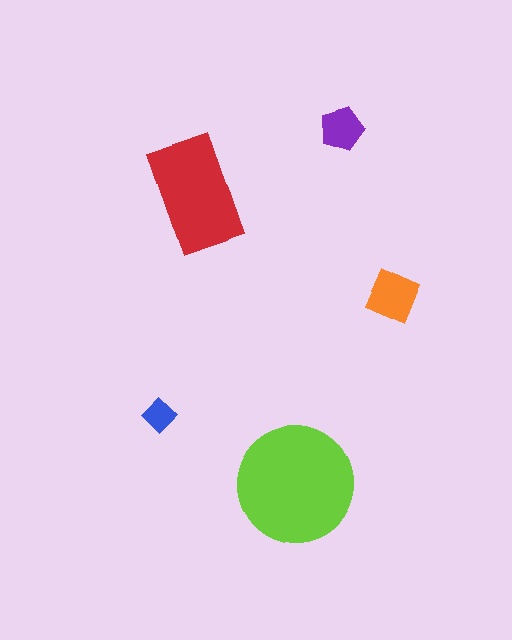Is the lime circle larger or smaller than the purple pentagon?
Larger.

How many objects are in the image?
There are 5 objects in the image.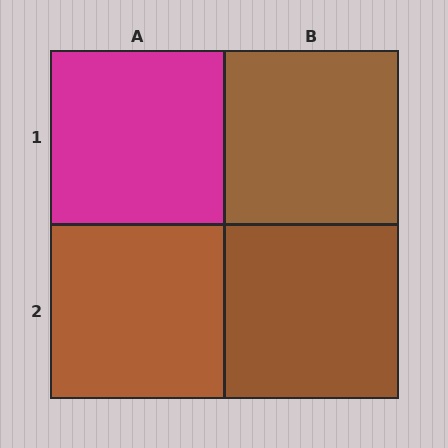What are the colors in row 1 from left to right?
Magenta, brown.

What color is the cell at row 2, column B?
Brown.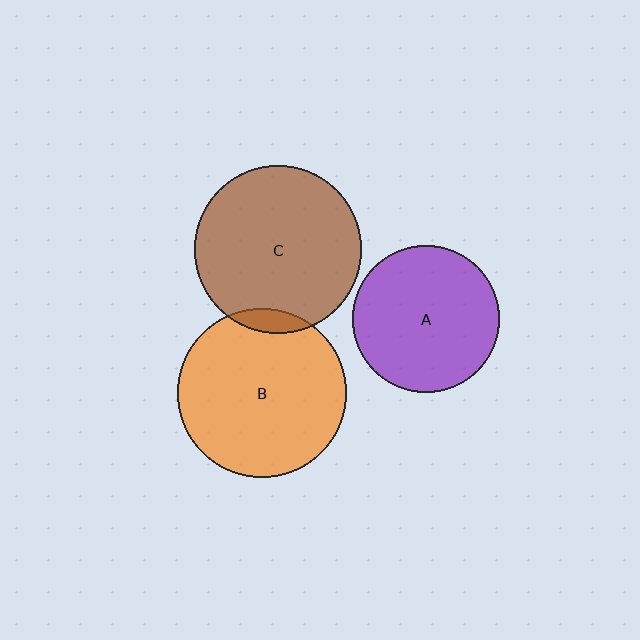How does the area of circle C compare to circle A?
Approximately 1.3 times.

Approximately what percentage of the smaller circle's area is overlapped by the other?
Approximately 5%.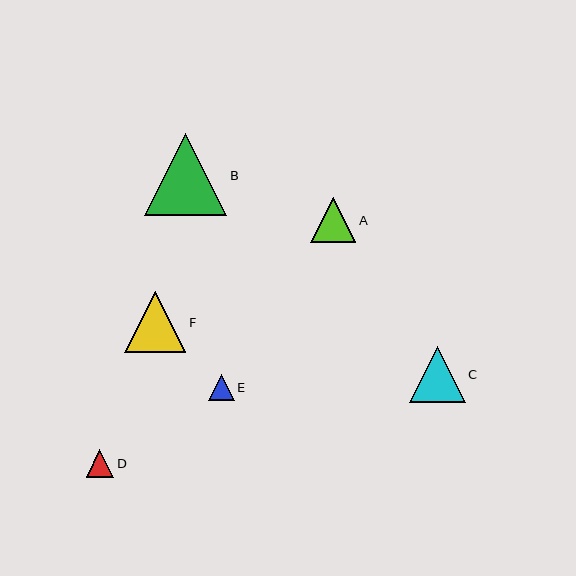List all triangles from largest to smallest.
From largest to smallest: B, F, C, A, D, E.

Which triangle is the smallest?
Triangle E is the smallest with a size of approximately 26 pixels.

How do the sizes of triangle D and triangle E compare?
Triangle D and triangle E are approximately the same size.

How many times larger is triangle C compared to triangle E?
Triangle C is approximately 2.2 times the size of triangle E.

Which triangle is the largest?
Triangle B is the largest with a size of approximately 82 pixels.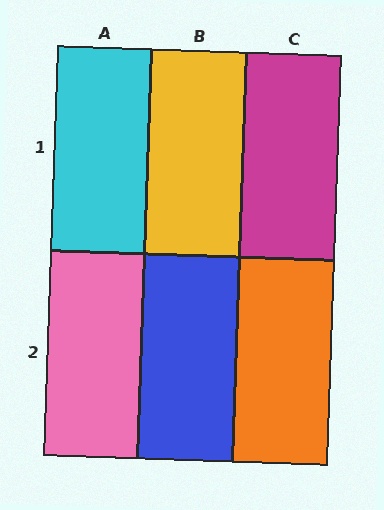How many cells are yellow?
1 cell is yellow.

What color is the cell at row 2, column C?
Orange.